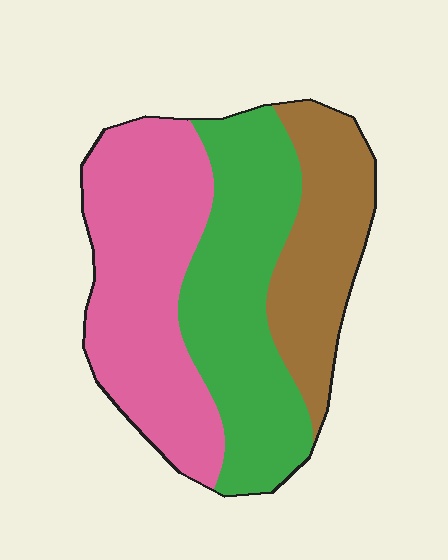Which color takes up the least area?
Brown, at roughly 25%.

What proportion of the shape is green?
Green covers roughly 35% of the shape.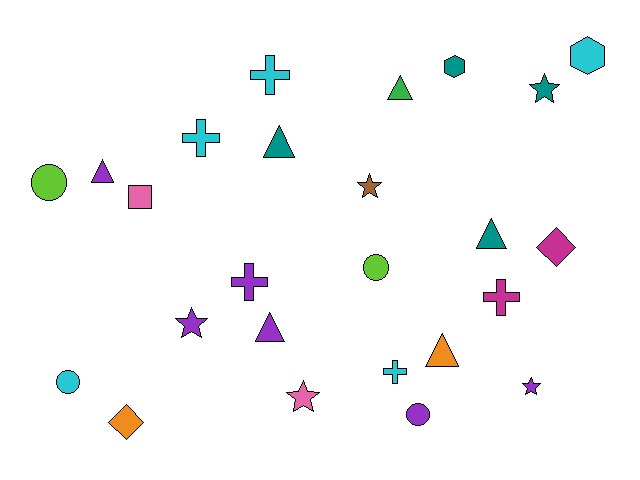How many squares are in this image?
There is 1 square.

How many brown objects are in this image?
There is 1 brown object.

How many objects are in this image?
There are 25 objects.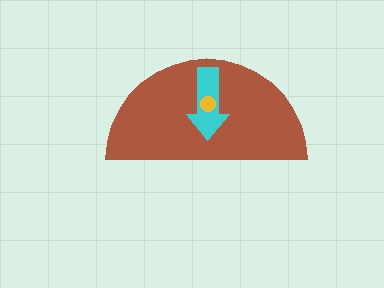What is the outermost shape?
The brown semicircle.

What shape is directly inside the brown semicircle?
The cyan arrow.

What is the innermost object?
The yellow circle.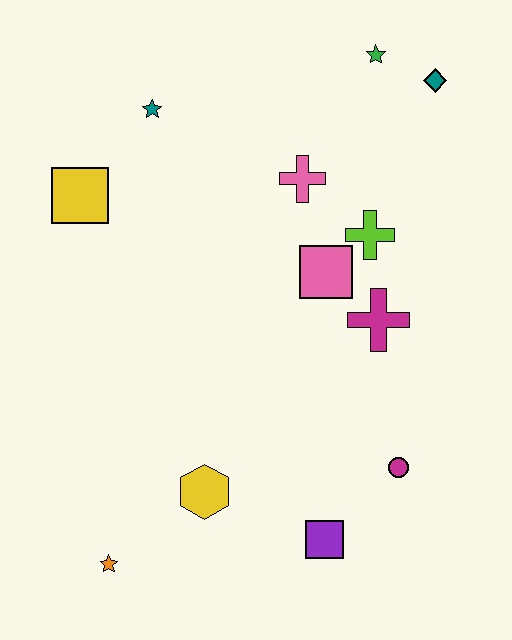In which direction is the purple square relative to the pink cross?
The purple square is below the pink cross.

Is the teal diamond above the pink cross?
Yes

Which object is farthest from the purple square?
The green star is farthest from the purple square.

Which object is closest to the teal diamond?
The green star is closest to the teal diamond.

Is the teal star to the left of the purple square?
Yes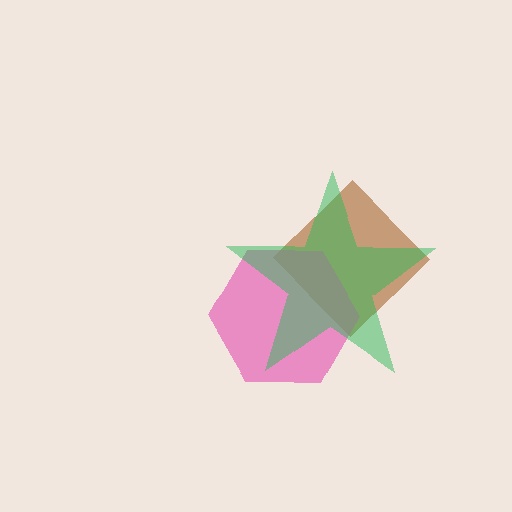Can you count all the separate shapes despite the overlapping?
Yes, there are 3 separate shapes.